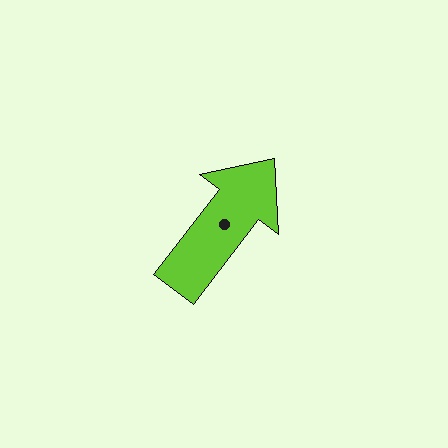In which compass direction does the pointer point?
Northeast.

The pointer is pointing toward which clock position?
Roughly 1 o'clock.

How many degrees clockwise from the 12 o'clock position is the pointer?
Approximately 37 degrees.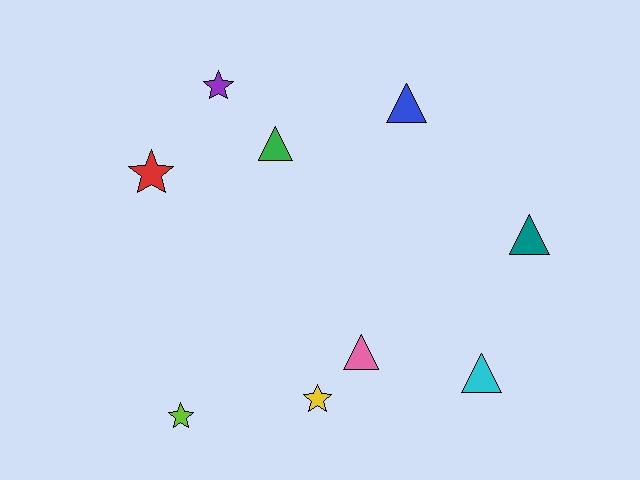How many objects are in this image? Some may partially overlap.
There are 9 objects.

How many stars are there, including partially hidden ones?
There are 4 stars.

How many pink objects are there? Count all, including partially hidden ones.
There is 1 pink object.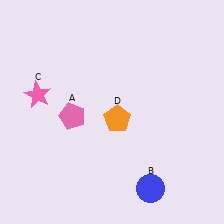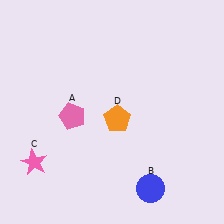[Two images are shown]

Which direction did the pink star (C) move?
The pink star (C) moved down.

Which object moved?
The pink star (C) moved down.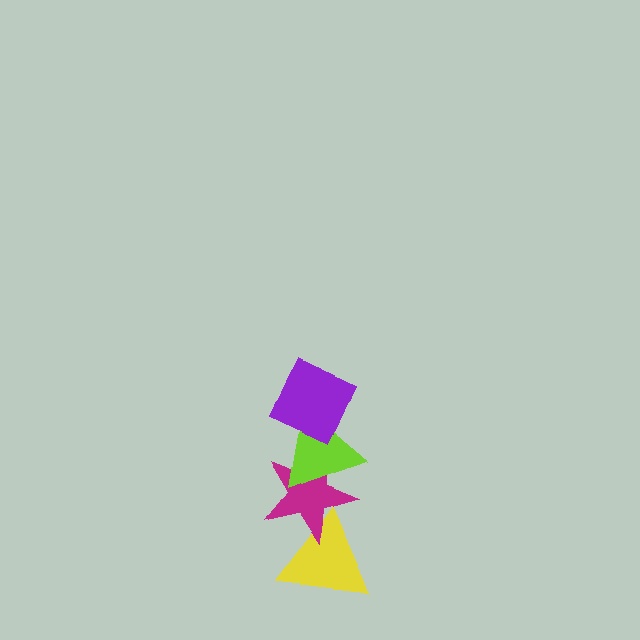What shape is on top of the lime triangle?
The purple diamond is on top of the lime triangle.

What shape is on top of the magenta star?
The lime triangle is on top of the magenta star.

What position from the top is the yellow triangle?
The yellow triangle is 4th from the top.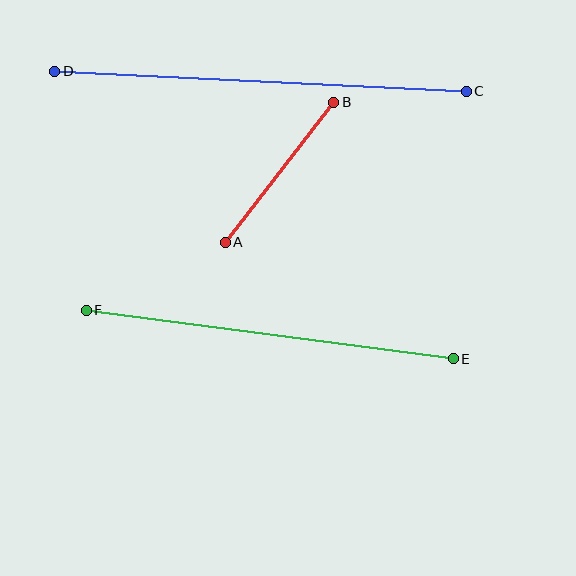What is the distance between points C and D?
The distance is approximately 412 pixels.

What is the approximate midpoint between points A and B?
The midpoint is at approximately (279, 172) pixels.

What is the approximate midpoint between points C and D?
The midpoint is at approximately (260, 81) pixels.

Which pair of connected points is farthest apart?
Points C and D are farthest apart.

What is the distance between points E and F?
The distance is approximately 370 pixels.